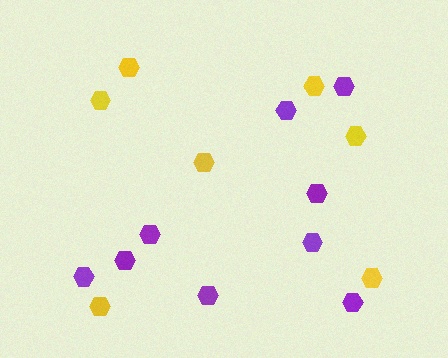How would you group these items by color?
There are 2 groups: one group of purple hexagons (9) and one group of yellow hexagons (7).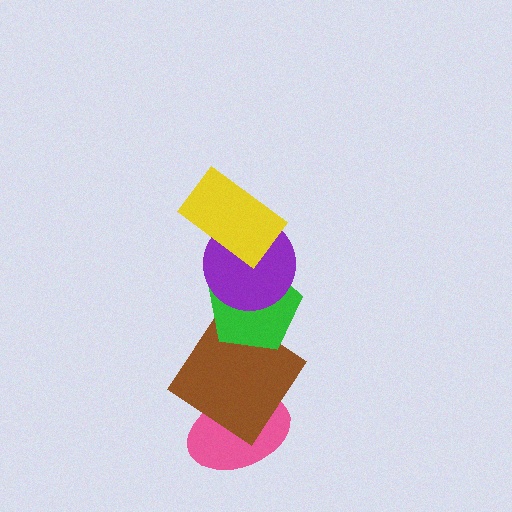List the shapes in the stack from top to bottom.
From top to bottom: the yellow rectangle, the purple circle, the green pentagon, the brown diamond, the pink ellipse.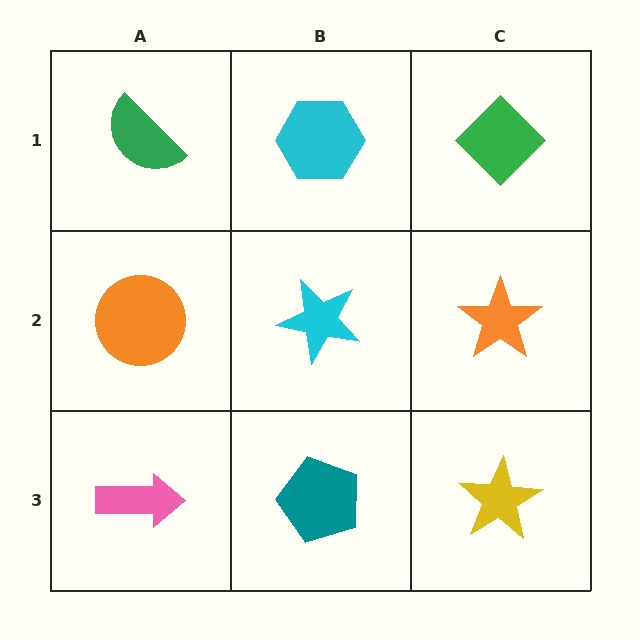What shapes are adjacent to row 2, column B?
A cyan hexagon (row 1, column B), a teal pentagon (row 3, column B), an orange circle (row 2, column A), an orange star (row 2, column C).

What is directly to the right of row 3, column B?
A yellow star.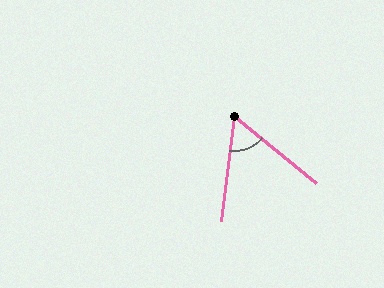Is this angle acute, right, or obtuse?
It is acute.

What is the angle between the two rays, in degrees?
Approximately 58 degrees.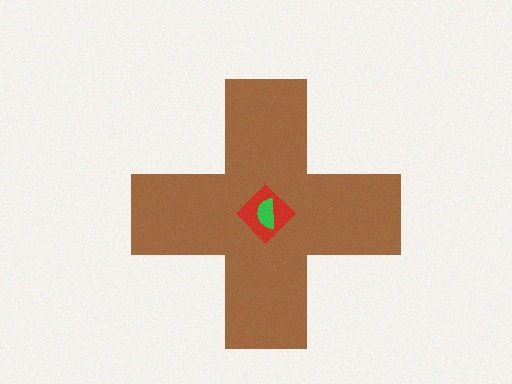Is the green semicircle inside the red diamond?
Yes.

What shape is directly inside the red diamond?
The green semicircle.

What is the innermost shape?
The green semicircle.